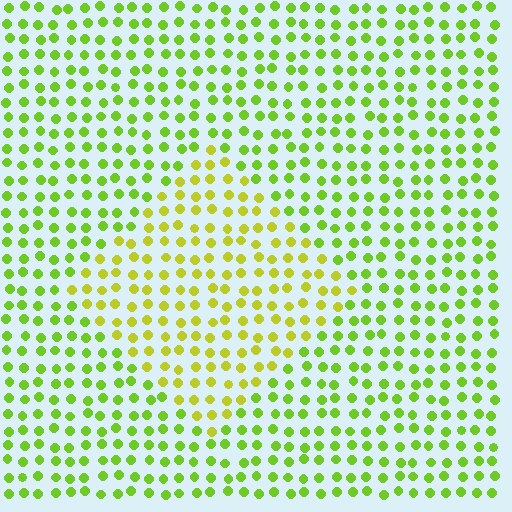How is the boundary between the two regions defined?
The boundary is defined purely by a slight shift in hue (about 28 degrees). Spacing, size, and orientation are identical on both sides.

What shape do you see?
I see a diamond.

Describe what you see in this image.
The image is filled with small lime elements in a uniform arrangement. A diamond-shaped region is visible where the elements are tinted to a slightly different hue, forming a subtle color boundary.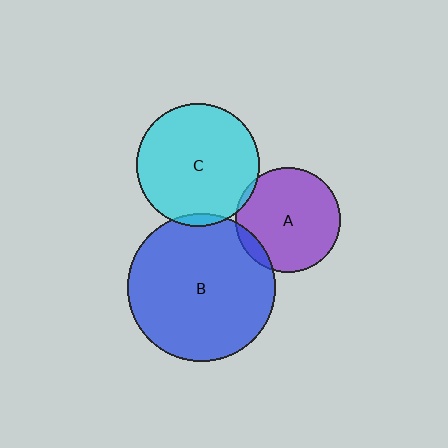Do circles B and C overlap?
Yes.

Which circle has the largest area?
Circle B (blue).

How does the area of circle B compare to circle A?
Approximately 2.0 times.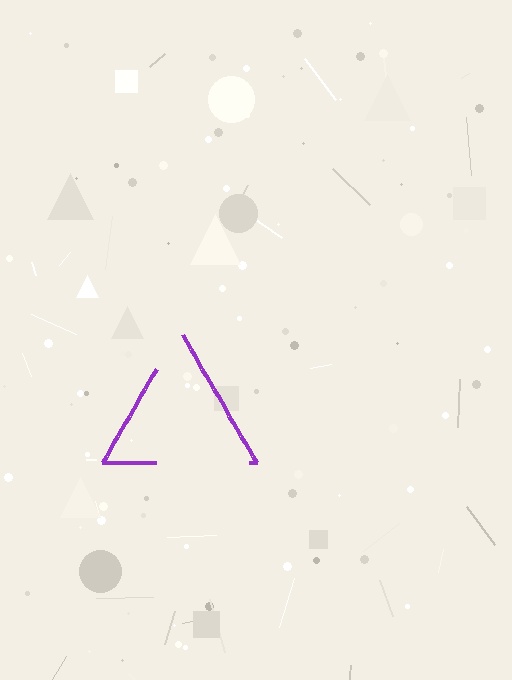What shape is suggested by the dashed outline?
The dashed outline suggests a triangle.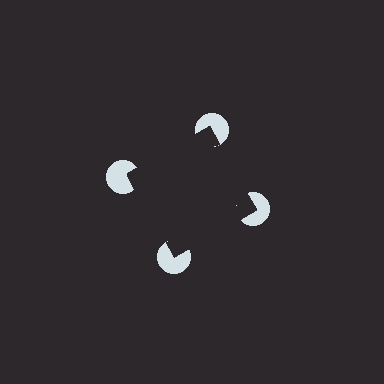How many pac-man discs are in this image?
There are 4 — one at each vertex of the illusory square.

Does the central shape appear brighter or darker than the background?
It typically appears slightly darker than the background, even though no actual brightness change is drawn.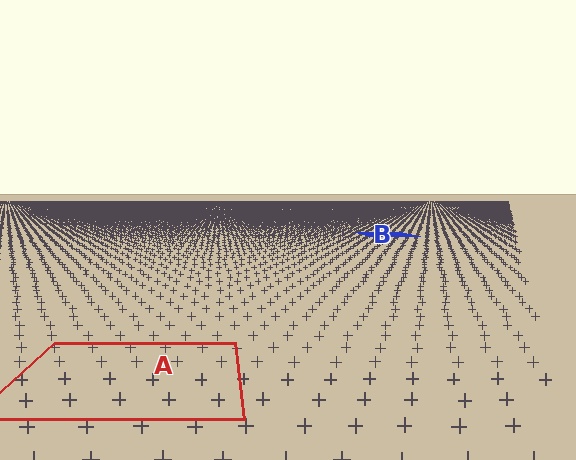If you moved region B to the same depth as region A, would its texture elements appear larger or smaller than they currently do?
They would appear larger. At a closer depth, the same texture elements are projected at a bigger on-screen size.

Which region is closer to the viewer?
Region A is closer. The texture elements there are larger and more spread out.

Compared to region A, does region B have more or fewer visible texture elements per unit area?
Region B has more texture elements per unit area — they are packed more densely because it is farther away.